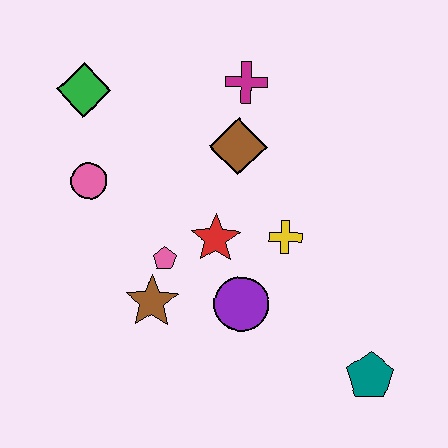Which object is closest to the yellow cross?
The red star is closest to the yellow cross.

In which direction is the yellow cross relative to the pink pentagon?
The yellow cross is to the right of the pink pentagon.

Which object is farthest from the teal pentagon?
The green diamond is farthest from the teal pentagon.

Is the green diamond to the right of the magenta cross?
No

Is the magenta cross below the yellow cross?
No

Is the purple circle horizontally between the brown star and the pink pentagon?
No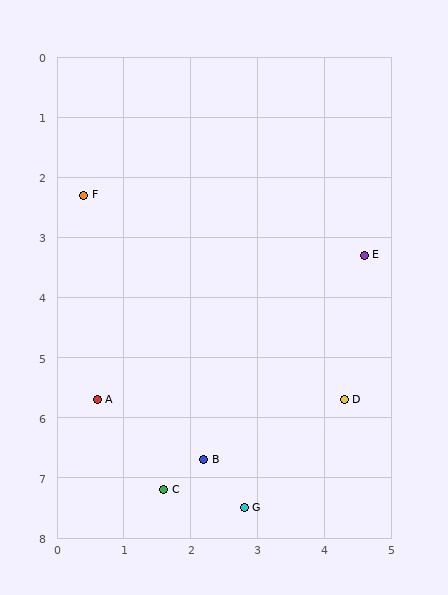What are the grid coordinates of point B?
Point B is at approximately (2.2, 6.7).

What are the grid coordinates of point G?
Point G is at approximately (2.8, 7.5).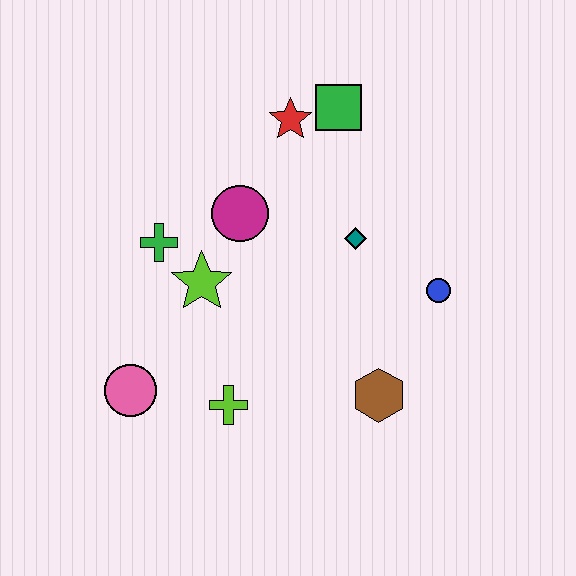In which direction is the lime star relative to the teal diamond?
The lime star is to the left of the teal diamond.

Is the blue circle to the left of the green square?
No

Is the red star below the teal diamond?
No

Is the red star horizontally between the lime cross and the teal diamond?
Yes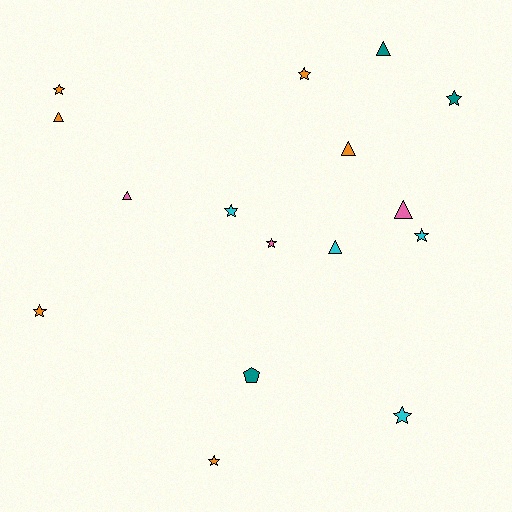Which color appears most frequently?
Orange, with 6 objects.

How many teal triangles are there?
There is 1 teal triangle.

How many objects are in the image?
There are 16 objects.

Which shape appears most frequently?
Star, with 9 objects.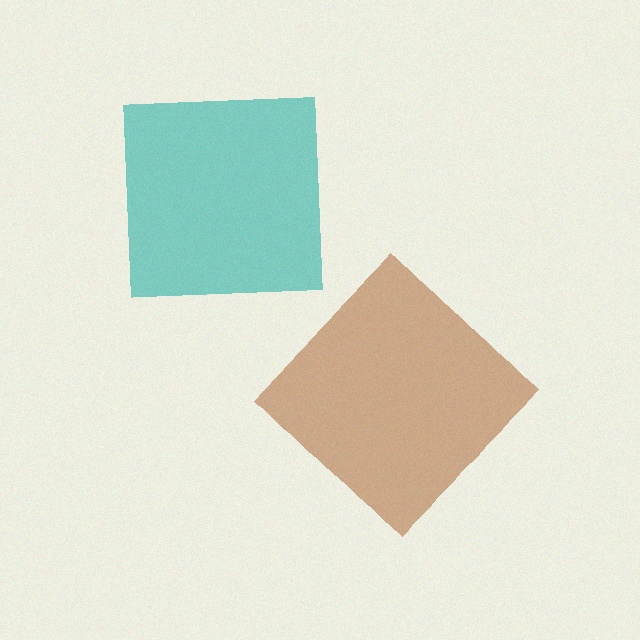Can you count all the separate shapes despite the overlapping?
Yes, there are 2 separate shapes.